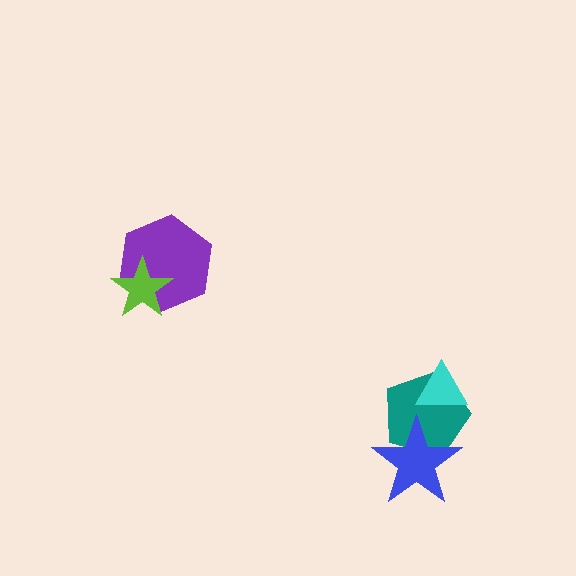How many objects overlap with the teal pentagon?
2 objects overlap with the teal pentagon.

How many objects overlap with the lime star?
1 object overlaps with the lime star.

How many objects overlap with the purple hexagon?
1 object overlaps with the purple hexagon.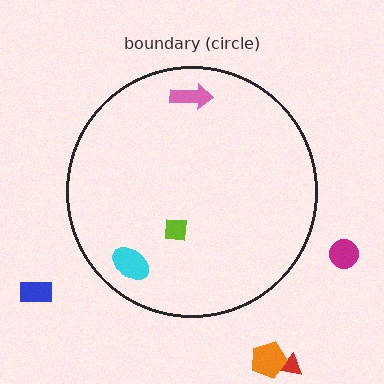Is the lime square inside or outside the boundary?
Inside.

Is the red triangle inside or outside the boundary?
Outside.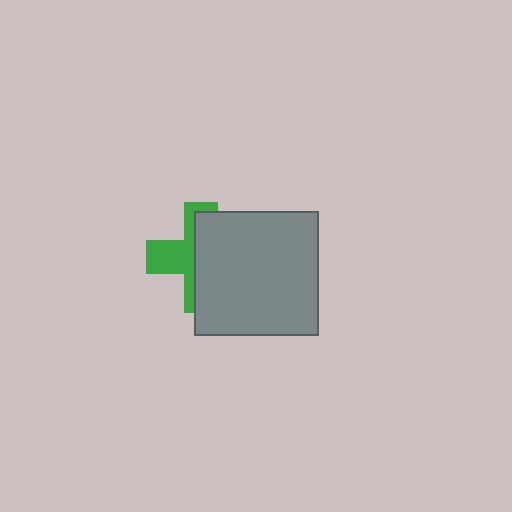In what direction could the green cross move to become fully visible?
The green cross could move left. That would shift it out from behind the gray square entirely.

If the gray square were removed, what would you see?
You would see the complete green cross.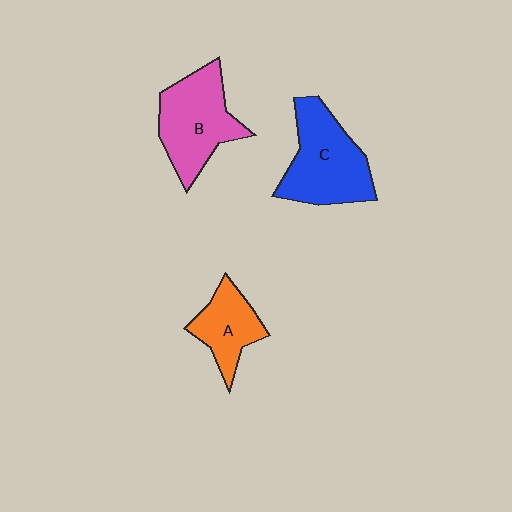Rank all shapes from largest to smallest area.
From largest to smallest: C (blue), B (pink), A (orange).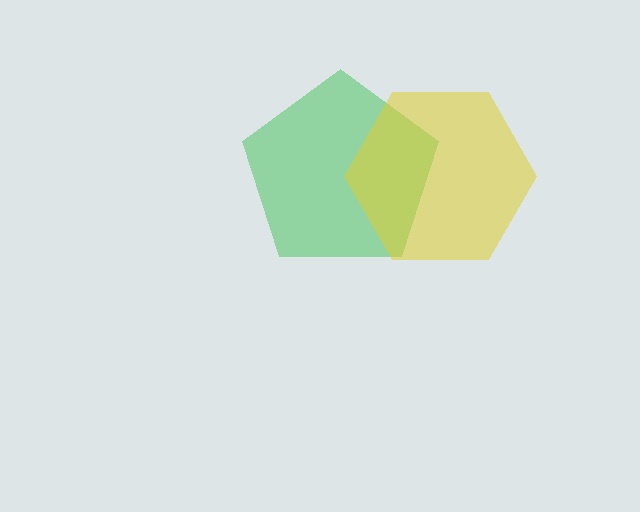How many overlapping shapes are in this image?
There are 2 overlapping shapes in the image.